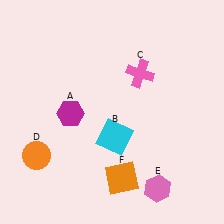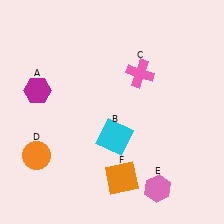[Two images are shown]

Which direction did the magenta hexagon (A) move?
The magenta hexagon (A) moved left.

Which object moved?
The magenta hexagon (A) moved left.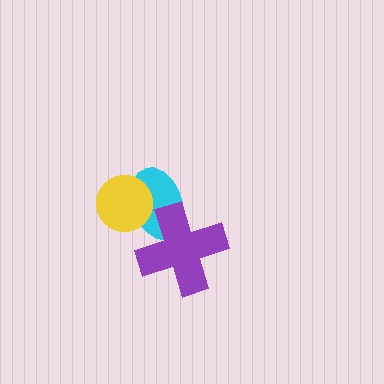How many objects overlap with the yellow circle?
1 object overlaps with the yellow circle.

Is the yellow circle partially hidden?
No, no other shape covers it.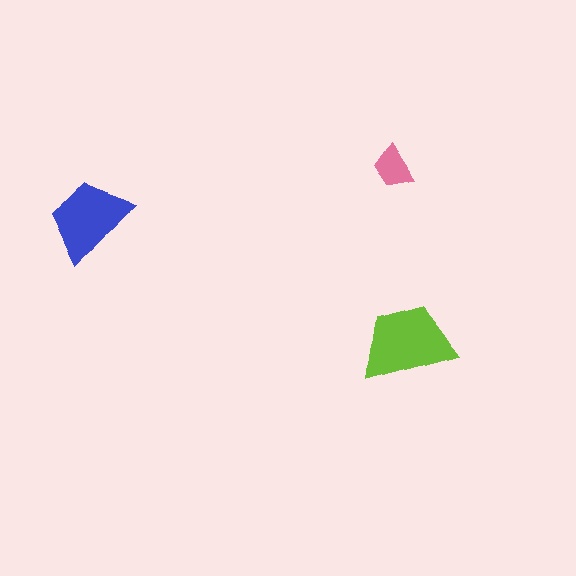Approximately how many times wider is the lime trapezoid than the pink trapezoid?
About 2 times wider.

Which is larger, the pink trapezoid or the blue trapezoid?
The blue one.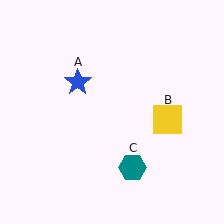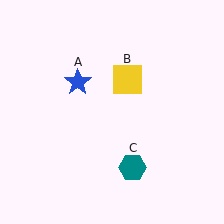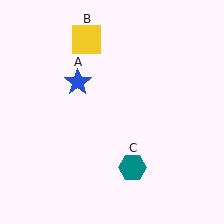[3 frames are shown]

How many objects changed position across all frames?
1 object changed position: yellow square (object B).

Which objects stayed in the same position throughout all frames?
Blue star (object A) and teal hexagon (object C) remained stationary.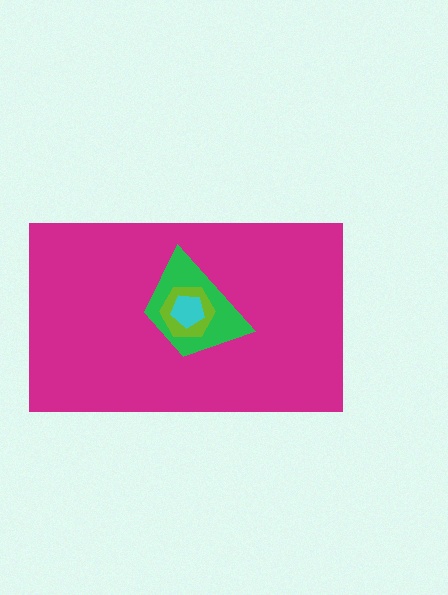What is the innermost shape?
The cyan pentagon.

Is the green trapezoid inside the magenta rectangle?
Yes.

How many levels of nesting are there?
4.